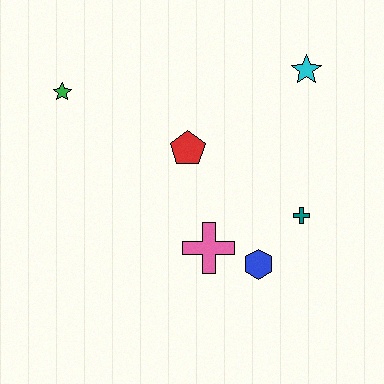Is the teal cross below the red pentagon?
Yes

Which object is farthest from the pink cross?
The green star is farthest from the pink cross.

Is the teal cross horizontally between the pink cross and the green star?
No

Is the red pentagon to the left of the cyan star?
Yes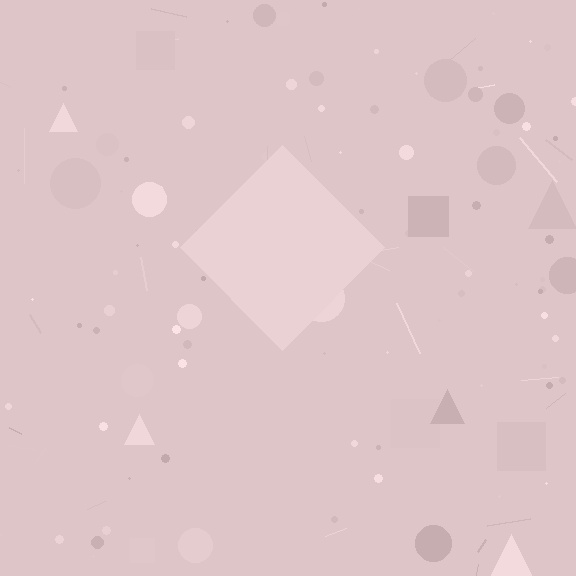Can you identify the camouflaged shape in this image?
The camouflaged shape is a diamond.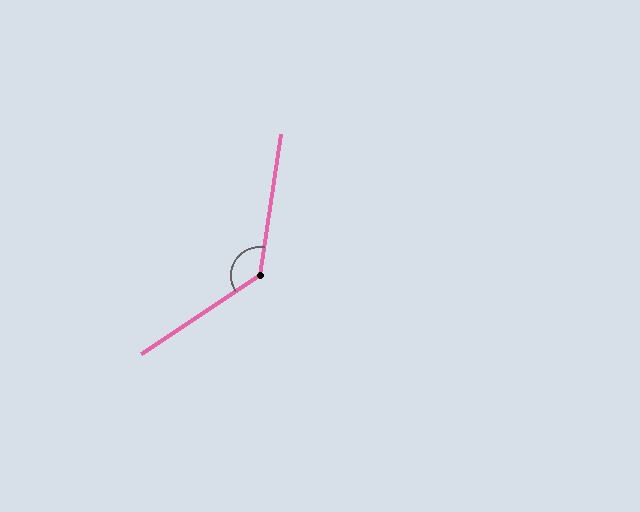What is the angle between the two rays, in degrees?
Approximately 132 degrees.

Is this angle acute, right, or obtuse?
It is obtuse.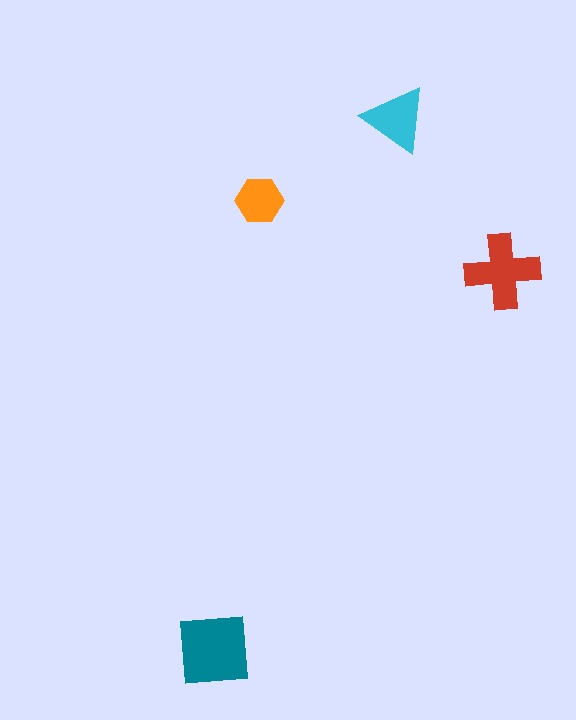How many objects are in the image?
There are 4 objects in the image.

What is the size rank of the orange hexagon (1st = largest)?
4th.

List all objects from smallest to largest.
The orange hexagon, the cyan triangle, the red cross, the teal square.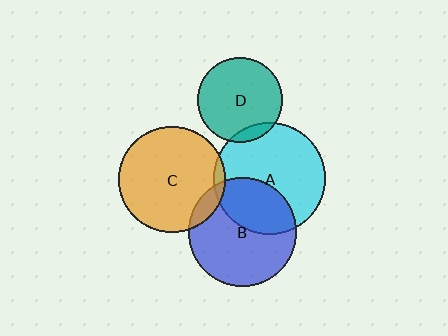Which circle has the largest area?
Circle A (cyan).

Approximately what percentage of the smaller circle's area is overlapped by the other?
Approximately 5%.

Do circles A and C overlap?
Yes.